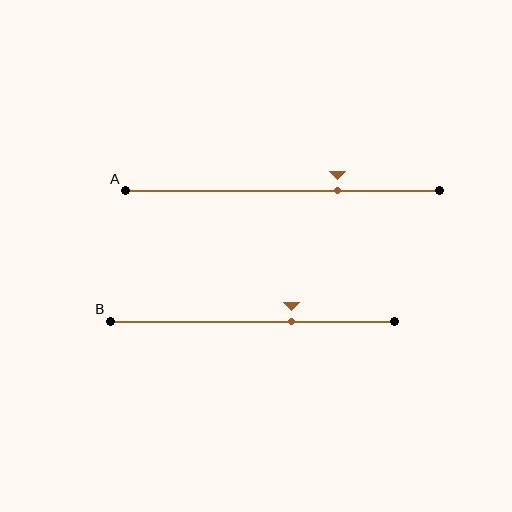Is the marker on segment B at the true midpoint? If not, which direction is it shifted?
No, the marker on segment B is shifted to the right by about 14% of the segment length.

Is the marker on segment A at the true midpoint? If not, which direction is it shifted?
No, the marker on segment A is shifted to the right by about 18% of the segment length.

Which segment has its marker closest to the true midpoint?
Segment B has its marker closest to the true midpoint.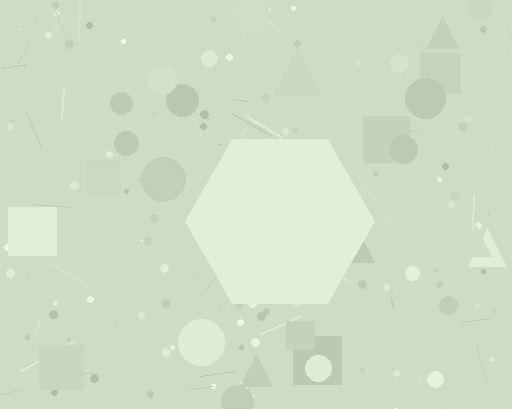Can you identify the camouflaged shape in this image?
The camouflaged shape is a hexagon.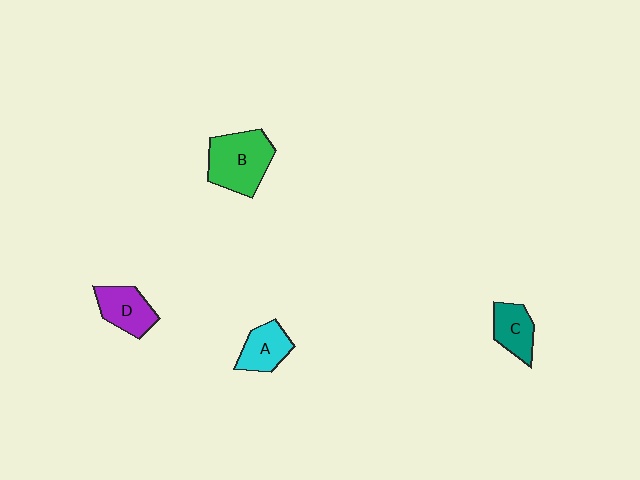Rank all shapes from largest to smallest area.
From largest to smallest: B (green), D (purple), A (cyan), C (teal).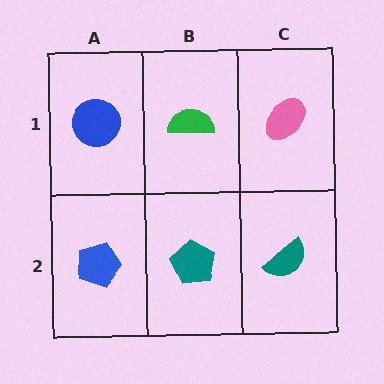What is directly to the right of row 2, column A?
A teal pentagon.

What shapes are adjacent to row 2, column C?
A pink ellipse (row 1, column C), a teal pentagon (row 2, column B).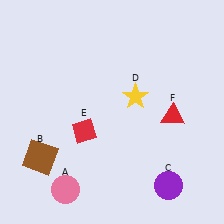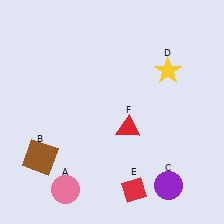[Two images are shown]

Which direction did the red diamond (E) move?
The red diamond (E) moved down.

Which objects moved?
The objects that moved are: the yellow star (D), the red diamond (E), the red triangle (F).